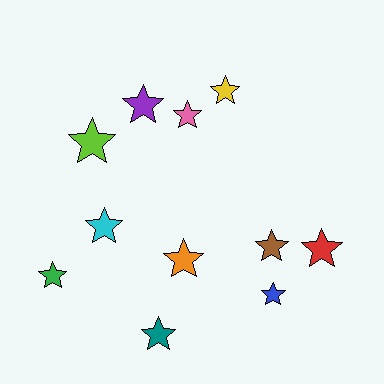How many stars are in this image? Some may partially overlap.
There are 11 stars.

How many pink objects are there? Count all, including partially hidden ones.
There is 1 pink object.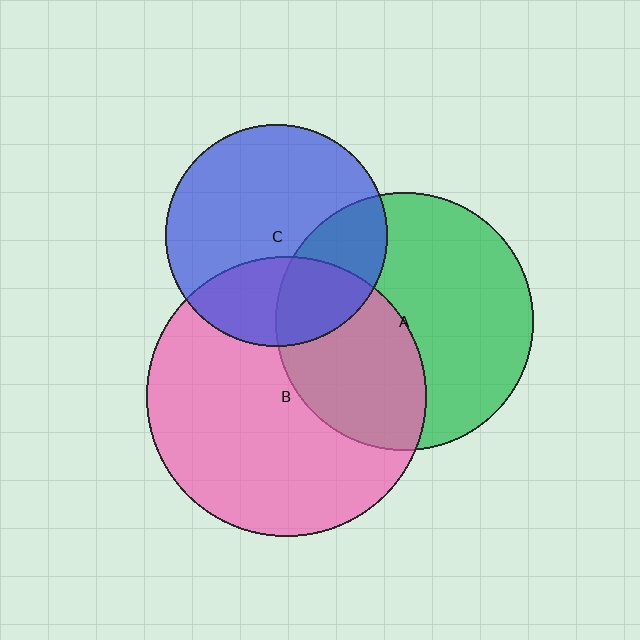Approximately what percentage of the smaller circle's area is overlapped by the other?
Approximately 30%.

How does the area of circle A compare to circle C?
Approximately 1.4 times.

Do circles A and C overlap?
Yes.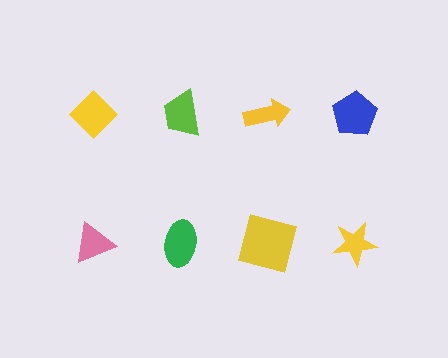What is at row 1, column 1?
A yellow diamond.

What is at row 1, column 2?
A lime trapezoid.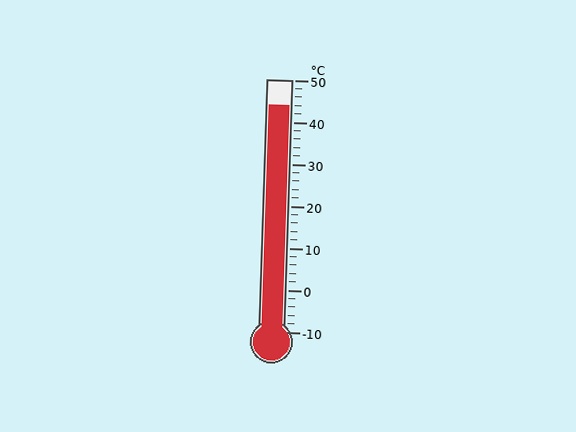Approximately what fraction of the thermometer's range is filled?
The thermometer is filled to approximately 90% of its range.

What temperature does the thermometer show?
The thermometer shows approximately 44°C.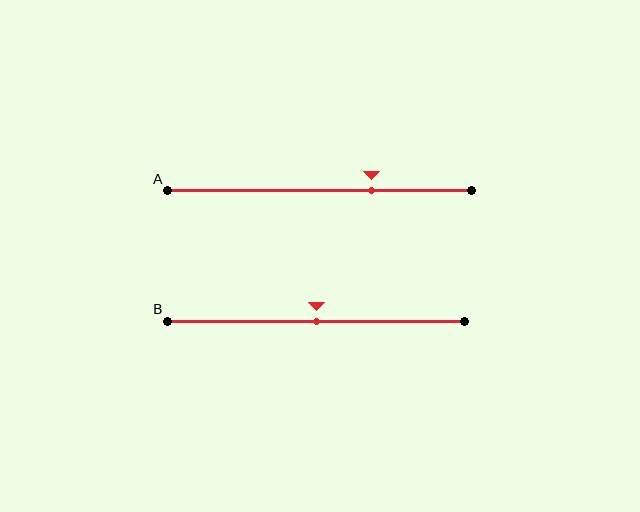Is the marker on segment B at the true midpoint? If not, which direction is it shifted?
Yes, the marker on segment B is at the true midpoint.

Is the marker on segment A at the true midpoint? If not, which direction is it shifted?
No, the marker on segment A is shifted to the right by about 17% of the segment length.